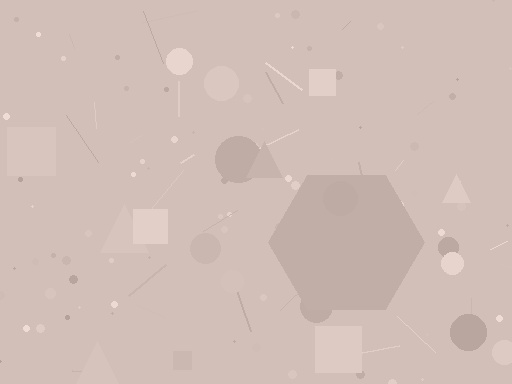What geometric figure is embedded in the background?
A hexagon is embedded in the background.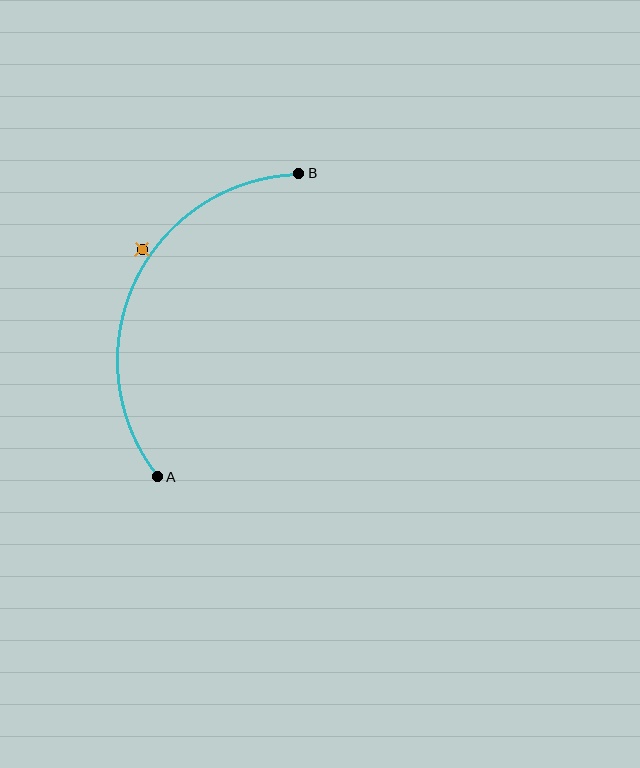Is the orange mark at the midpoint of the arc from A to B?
No — the orange mark does not lie on the arc at all. It sits slightly outside the curve.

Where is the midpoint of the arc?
The arc midpoint is the point on the curve farthest from the straight line joining A and B. It sits to the left of that line.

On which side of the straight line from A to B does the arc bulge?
The arc bulges to the left of the straight line connecting A and B.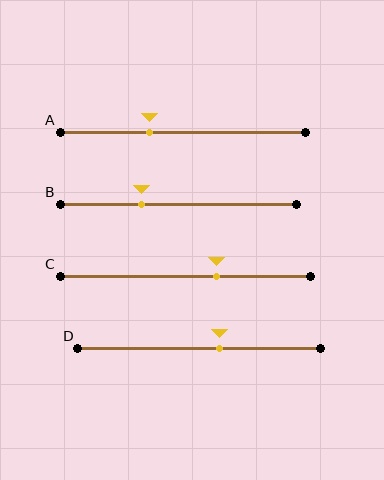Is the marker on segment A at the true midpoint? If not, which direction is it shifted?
No, the marker on segment A is shifted to the left by about 14% of the segment length.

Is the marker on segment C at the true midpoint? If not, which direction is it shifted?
No, the marker on segment C is shifted to the right by about 12% of the segment length.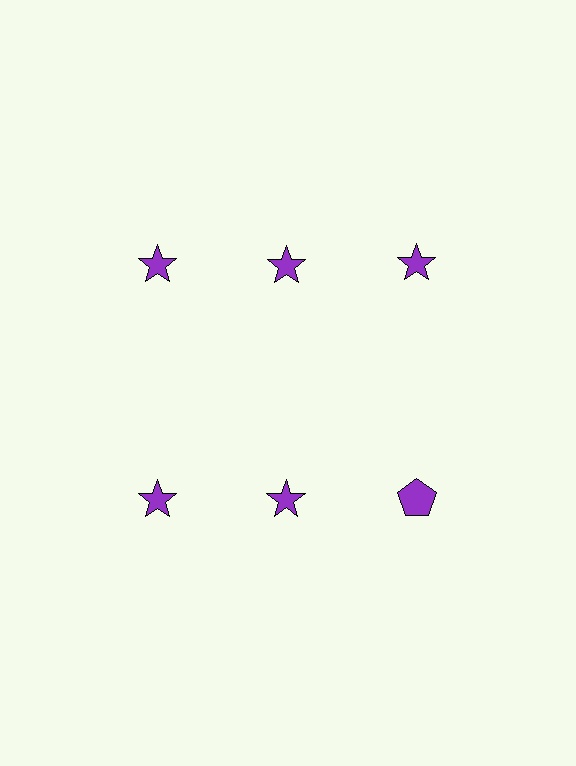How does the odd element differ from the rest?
It has a different shape: pentagon instead of star.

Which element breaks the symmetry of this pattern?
The purple pentagon in the second row, center column breaks the symmetry. All other shapes are purple stars.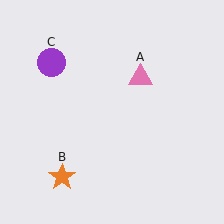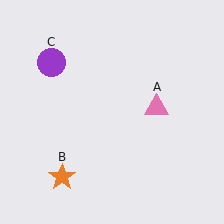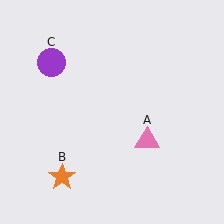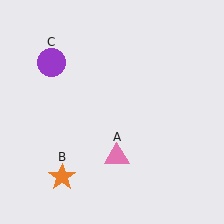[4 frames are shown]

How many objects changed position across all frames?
1 object changed position: pink triangle (object A).